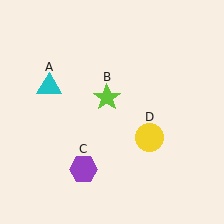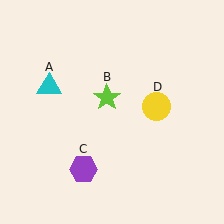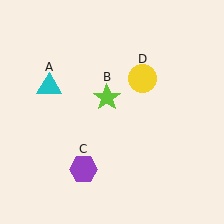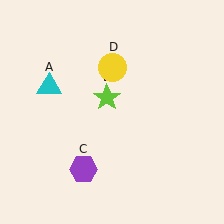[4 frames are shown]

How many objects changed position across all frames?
1 object changed position: yellow circle (object D).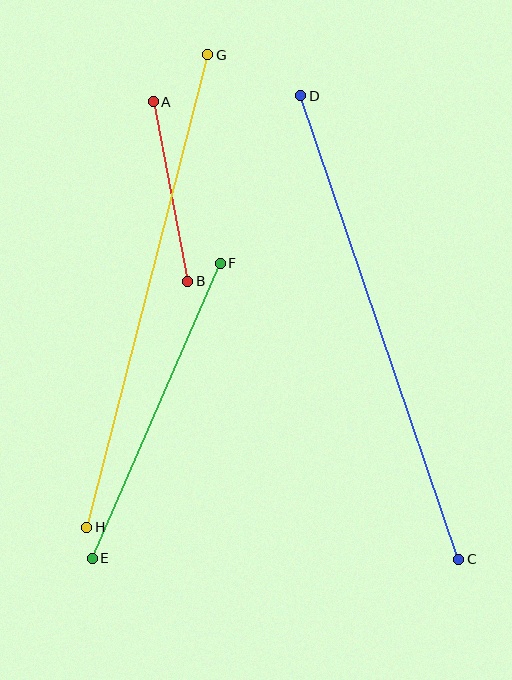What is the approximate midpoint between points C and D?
The midpoint is at approximately (380, 327) pixels.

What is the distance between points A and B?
The distance is approximately 183 pixels.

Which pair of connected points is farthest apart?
Points C and D are farthest apart.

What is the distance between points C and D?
The distance is approximately 490 pixels.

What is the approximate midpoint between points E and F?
The midpoint is at approximately (156, 411) pixels.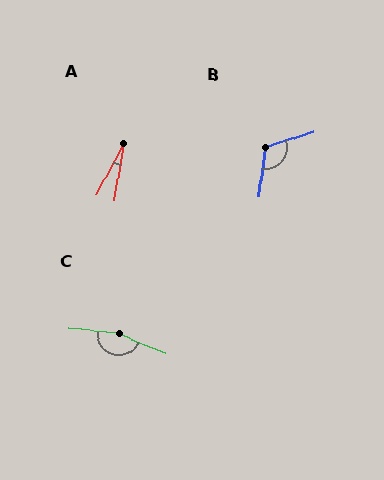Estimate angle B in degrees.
Approximately 116 degrees.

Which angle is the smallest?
A, at approximately 18 degrees.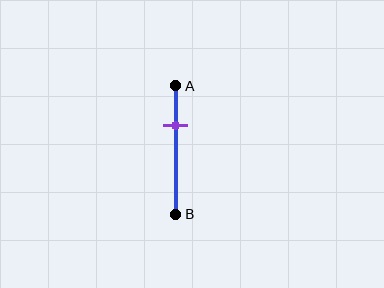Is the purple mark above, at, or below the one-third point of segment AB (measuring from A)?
The purple mark is approximately at the one-third point of segment AB.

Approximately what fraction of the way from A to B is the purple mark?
The purple mark is approximately 30% of the way from A to B.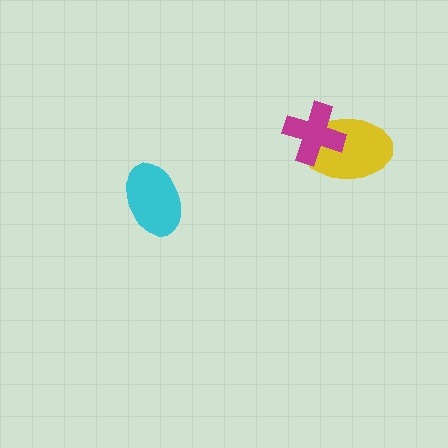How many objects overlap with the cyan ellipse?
0 objects overlap with the cyan ellipse.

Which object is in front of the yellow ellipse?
The magenta cross is in front of the yellow ellipse.